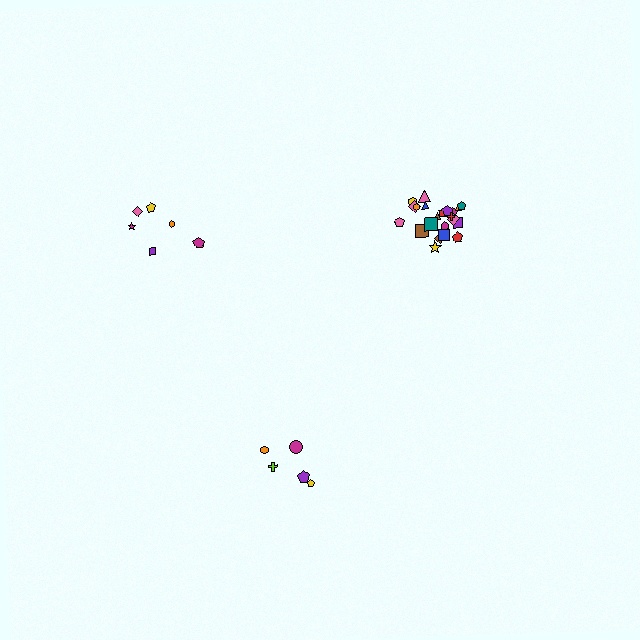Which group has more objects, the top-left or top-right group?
The top-right group.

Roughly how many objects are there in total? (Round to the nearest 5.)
Roughly 35 objects in total.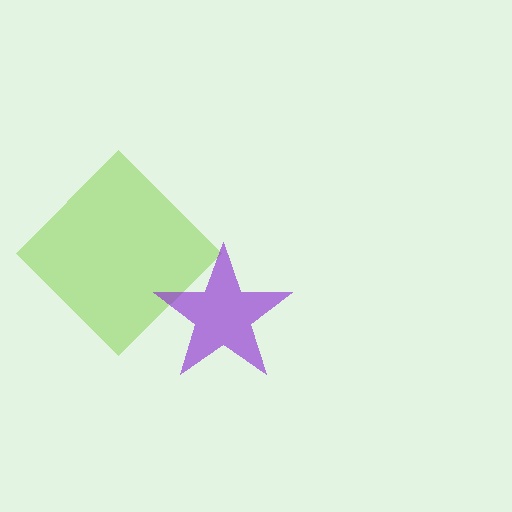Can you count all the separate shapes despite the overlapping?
Yes, there are 2 separate shapes.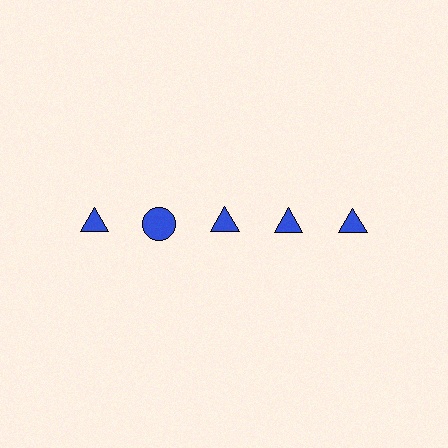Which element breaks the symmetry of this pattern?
The blue circle in the top row, second from left column breaks the symmetry. All other shapes are blue triangles.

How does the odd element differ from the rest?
It has a different shape: circle instead of triangle.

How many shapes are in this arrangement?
There are 5 shapes arranged in a grid pattern.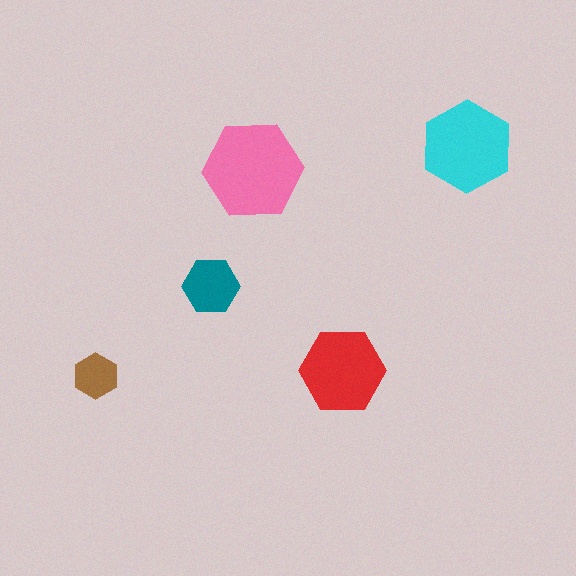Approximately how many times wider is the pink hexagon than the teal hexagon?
About 1.5 times wider.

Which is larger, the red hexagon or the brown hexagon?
The red one.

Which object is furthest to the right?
The cyan hexagon is rightmost.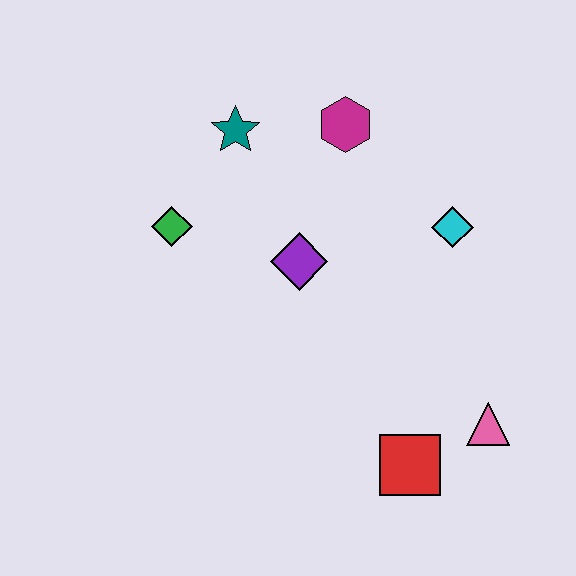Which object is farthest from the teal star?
The pink triangle is farthest from the teal star.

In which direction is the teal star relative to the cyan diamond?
The teal star is to the left of the cyan diamond.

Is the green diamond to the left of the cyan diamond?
Yes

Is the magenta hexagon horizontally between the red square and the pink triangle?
No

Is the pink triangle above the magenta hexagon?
No